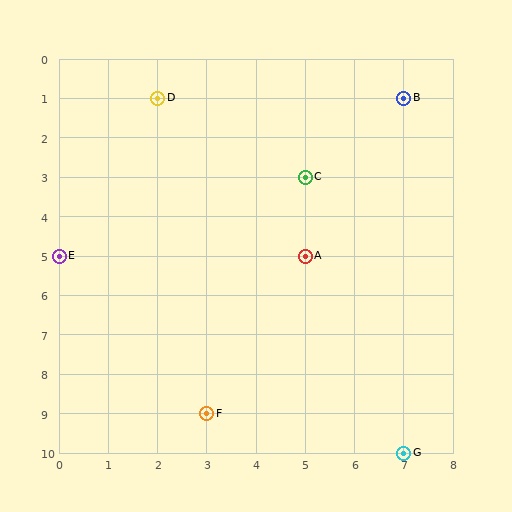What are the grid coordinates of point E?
Point E is at grid coordinates (0, 5).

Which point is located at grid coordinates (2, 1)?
Point D is at (2, 1).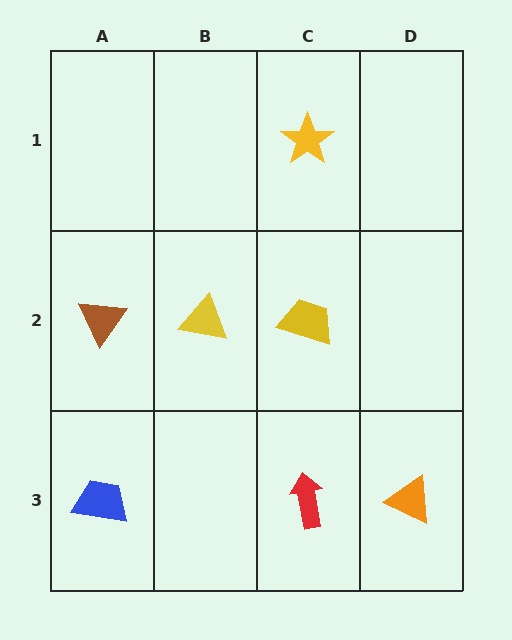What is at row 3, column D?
An orange triangle.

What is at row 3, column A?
A blue trapezoid.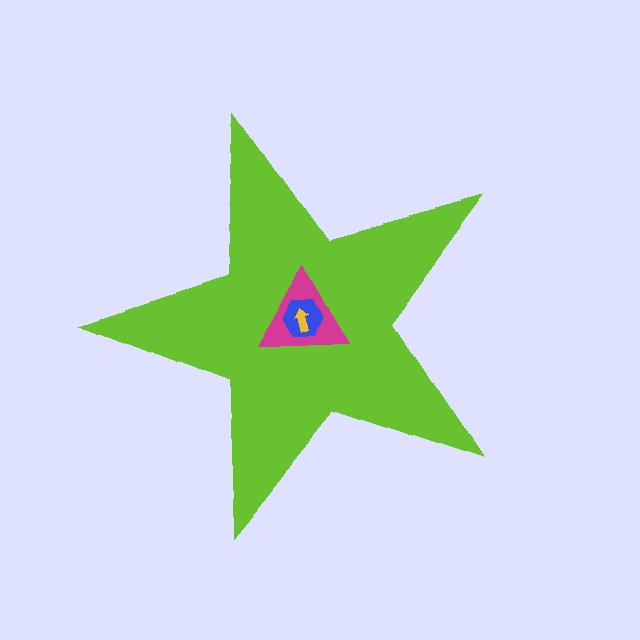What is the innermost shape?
The yellow arrow.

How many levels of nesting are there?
4.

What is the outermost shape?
The lime star.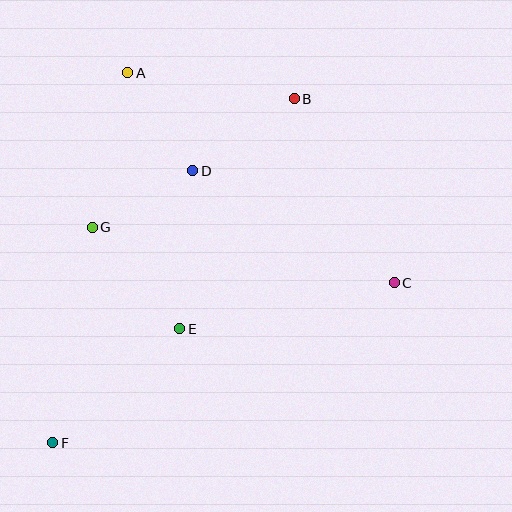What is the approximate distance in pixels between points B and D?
The distance between B and D is approximately 124 pixels.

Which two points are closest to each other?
Points D and G are closest to each other.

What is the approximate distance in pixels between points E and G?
The distance between E and G is approximately 134 pixels.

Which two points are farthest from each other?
Points B and F are farthest from each other.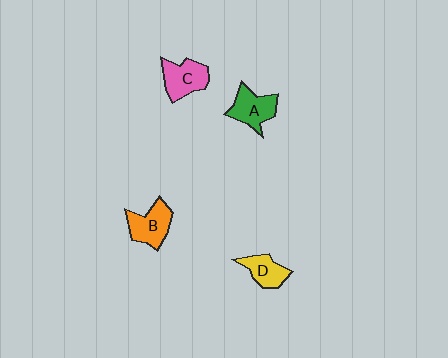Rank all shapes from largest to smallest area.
From largest to smallest: B (orange), C (pink), A (green), D (yellow).